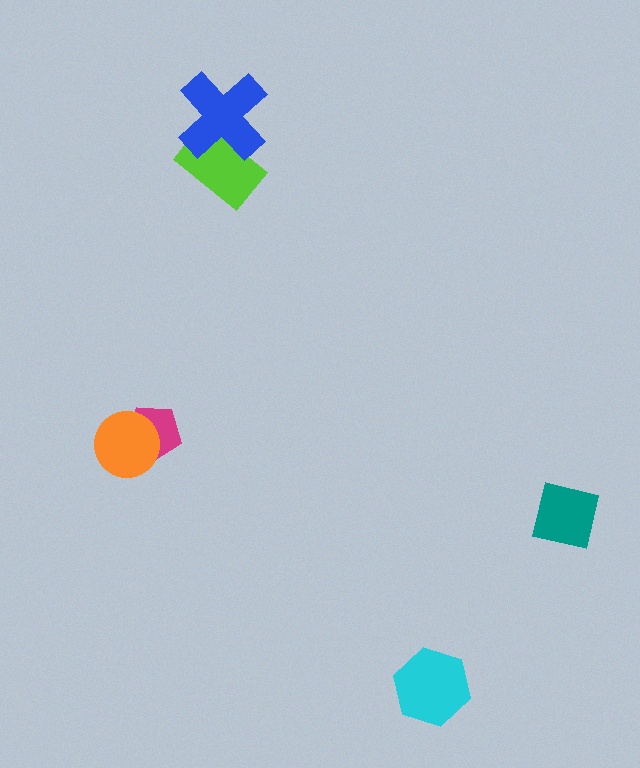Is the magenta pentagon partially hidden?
Yes, it is partially covered by another shape.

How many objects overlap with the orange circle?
1 object overlaps with the orange circle.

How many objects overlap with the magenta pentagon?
1 object overlaps with the magenta pentagon.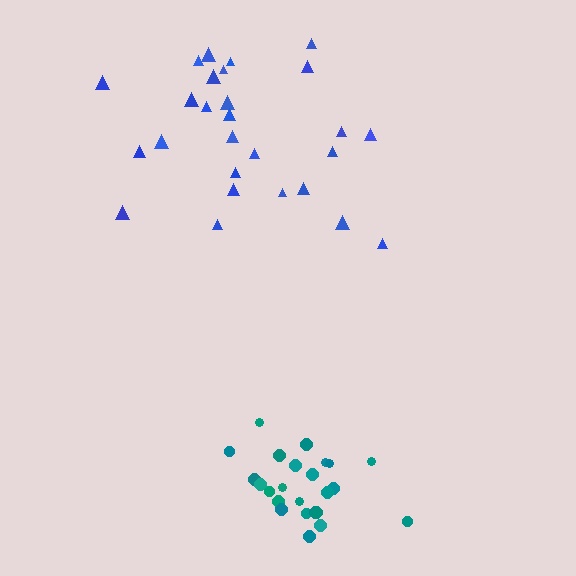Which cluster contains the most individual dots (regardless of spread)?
Blue (27).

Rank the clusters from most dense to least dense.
teal, blue.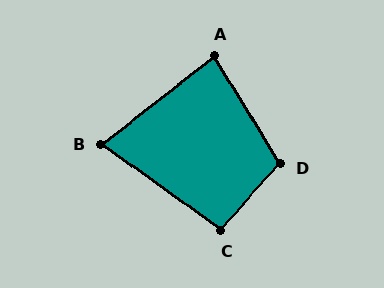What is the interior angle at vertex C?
Approximately 97 degrees (obtuse).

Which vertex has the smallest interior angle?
B, at approximately 74 degrees.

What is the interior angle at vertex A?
Approximately 83 degrees (acute).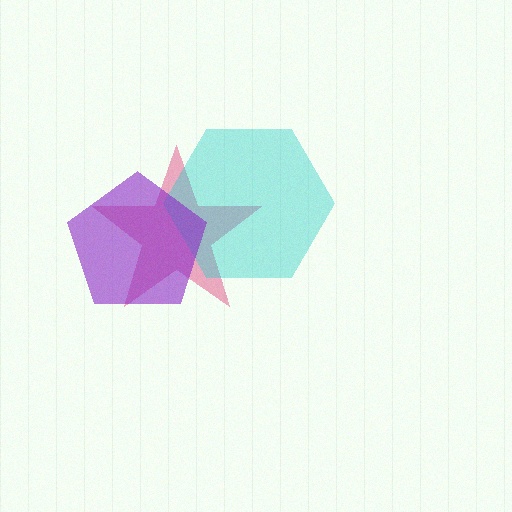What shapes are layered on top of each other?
The layered shapes are: a pink star, a cyan hexagon, a purple pentagon.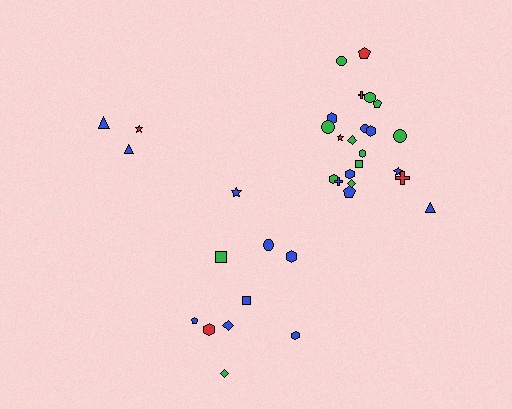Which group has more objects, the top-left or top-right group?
The top-right group.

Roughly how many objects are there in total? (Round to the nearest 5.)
Roughly 35 objects in total.